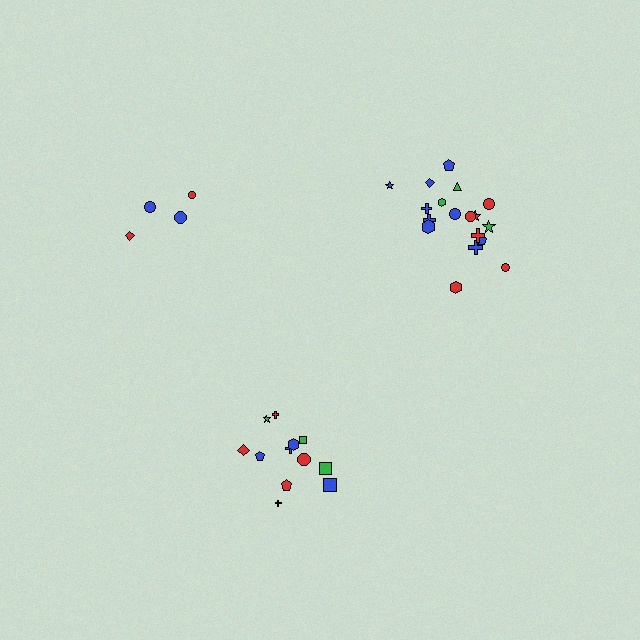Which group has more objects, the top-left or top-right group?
The top-right group.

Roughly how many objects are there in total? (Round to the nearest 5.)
Roughly 35 objects in total.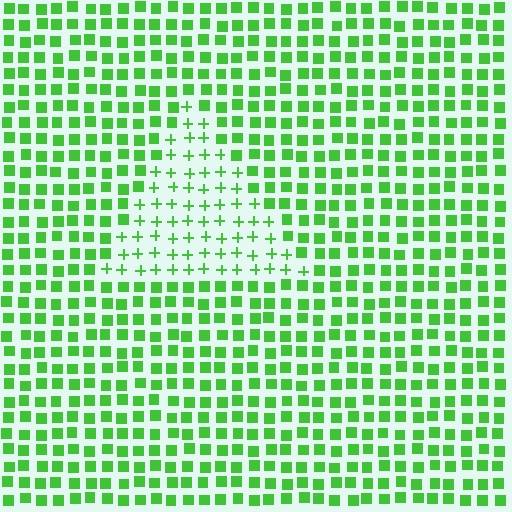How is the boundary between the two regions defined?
The boundary is defined by a change in element shape: plus signs inside vs. squares outside. All elements share the same color and spacing.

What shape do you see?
I see a triangle.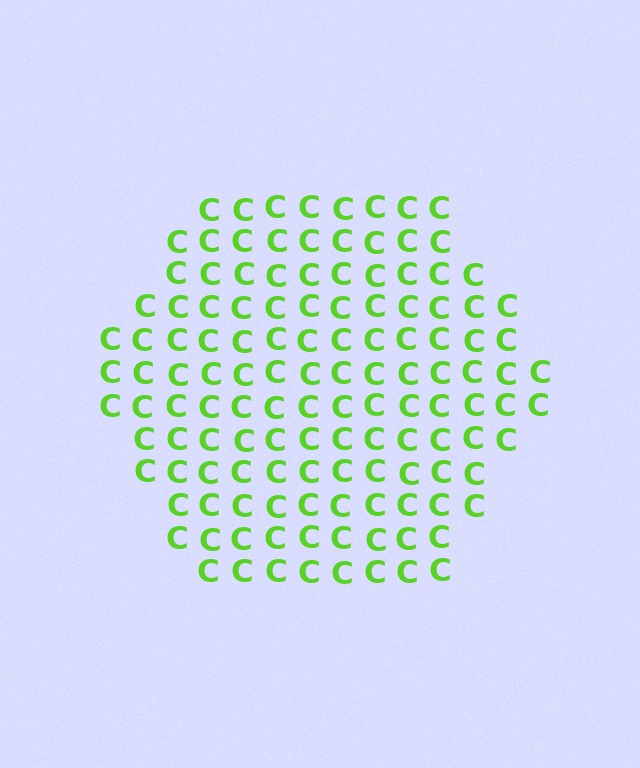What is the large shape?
The large shape is a hexagon.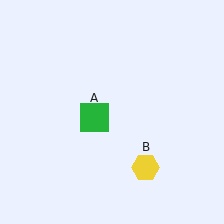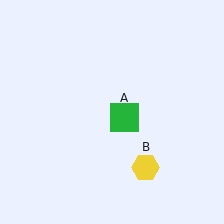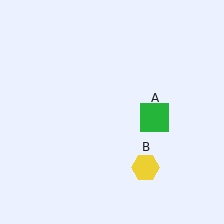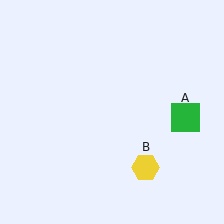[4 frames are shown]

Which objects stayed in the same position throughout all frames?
Yellow hexagon (object B) remained stationary.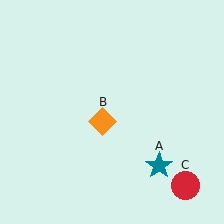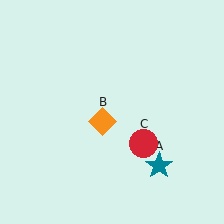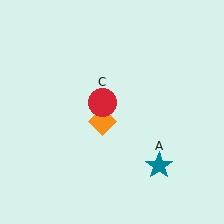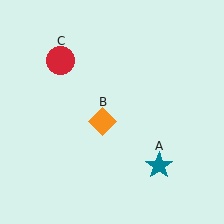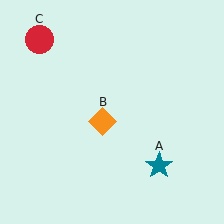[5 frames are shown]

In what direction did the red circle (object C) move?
The red circle (object C) moved up and to the left.